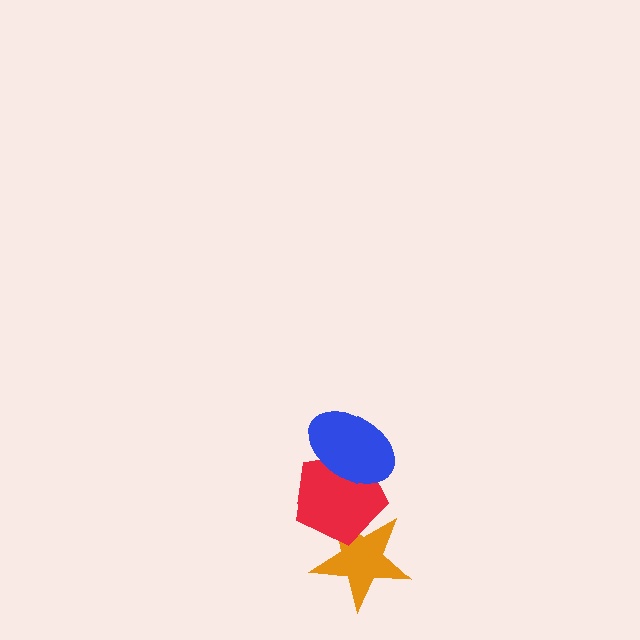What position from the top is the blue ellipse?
The blue ellipse is 1st from the top.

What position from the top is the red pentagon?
The red pentagon is 2nd from the top.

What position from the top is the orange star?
The orange star is 3rd from the top.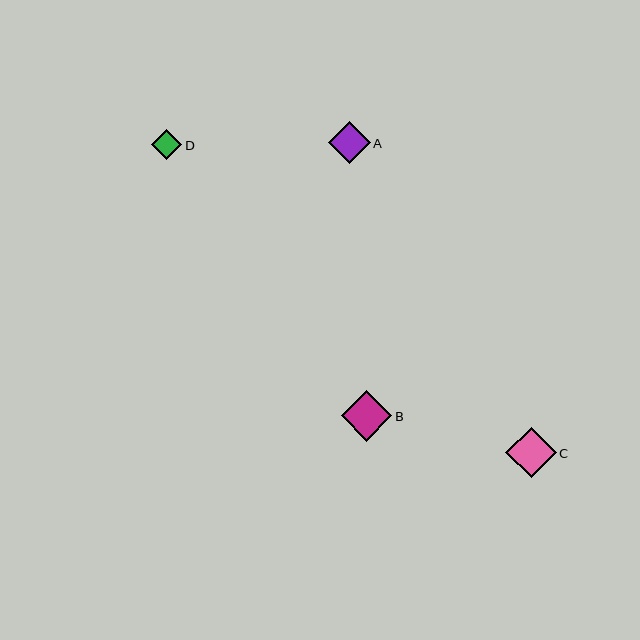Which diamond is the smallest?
Diamond D is the smallest with a size of approximately 30 pixels.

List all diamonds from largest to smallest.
From largest to smallest: B, C, A, D.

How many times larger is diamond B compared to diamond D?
Diamond B is approximately 1.7 times the size of diamond D.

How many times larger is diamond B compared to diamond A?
Diamond B is approximately 1.2 times the size of diamond A.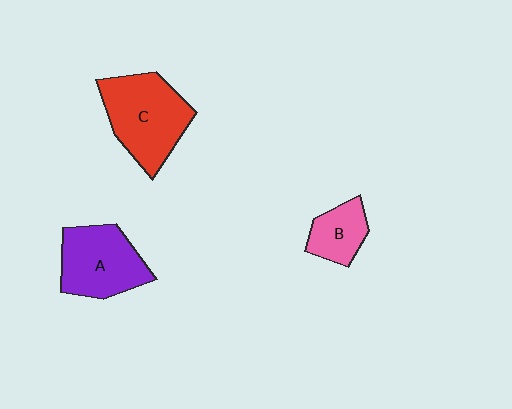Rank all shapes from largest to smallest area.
From largest to smallest: C (red), A (purple), B (pink).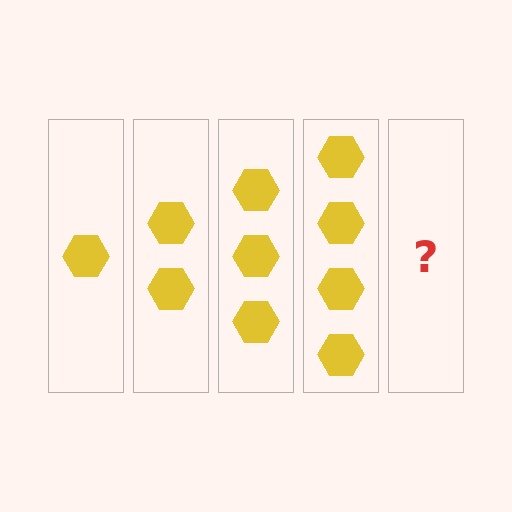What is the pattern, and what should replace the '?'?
The pattern is that each step adds one more hexagon. The '?' should be 5 hexagons.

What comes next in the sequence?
The next element should be 5 hexagons.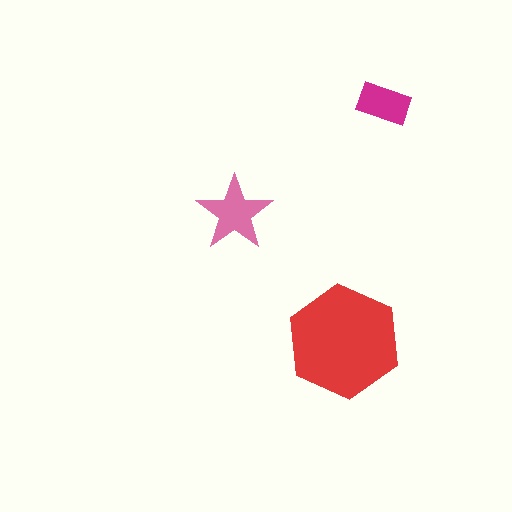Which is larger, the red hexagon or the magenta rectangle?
The red hexagon.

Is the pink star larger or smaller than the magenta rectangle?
Larger.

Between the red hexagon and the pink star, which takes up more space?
The red hexagon.